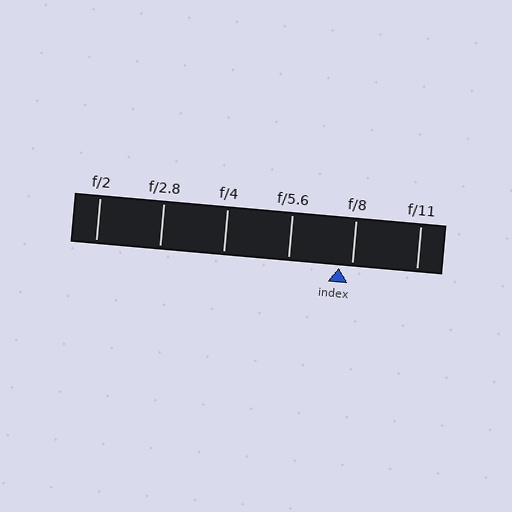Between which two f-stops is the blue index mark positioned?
The index mark is between f/5.6 and f/8.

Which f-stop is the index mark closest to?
The index mark is closest to f/8.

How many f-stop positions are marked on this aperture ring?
There are 6 f-stop positions marked.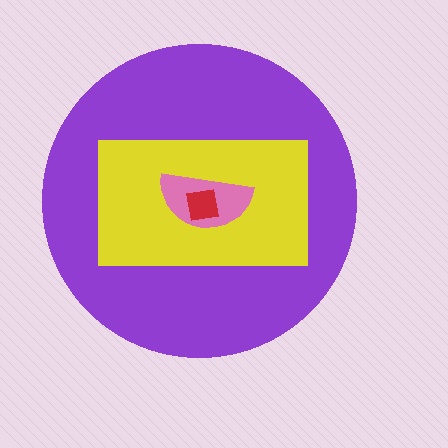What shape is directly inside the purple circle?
The yellow rectangle.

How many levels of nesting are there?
4.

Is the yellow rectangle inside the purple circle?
Yes.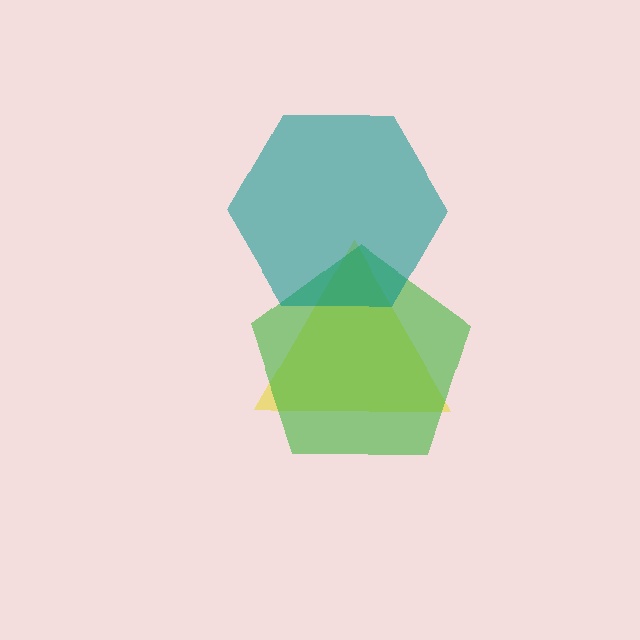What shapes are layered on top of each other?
The layered shapes are: a yellow triangle, a green pentagon, a teal hexagon.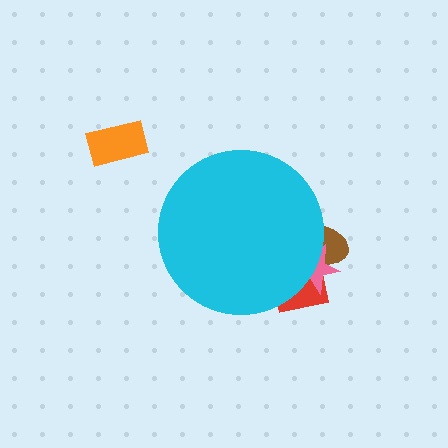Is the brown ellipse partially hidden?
Yes, the brown ellipse is partially hidden behind the cyan circle.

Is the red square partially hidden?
Yes, the red square is partially hidden behind the cyan circle.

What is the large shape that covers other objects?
A cyan circle.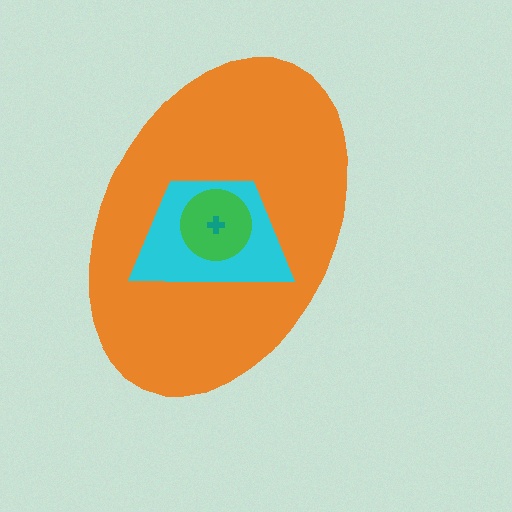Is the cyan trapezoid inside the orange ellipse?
Yes.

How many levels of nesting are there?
4.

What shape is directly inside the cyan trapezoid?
The green circle.